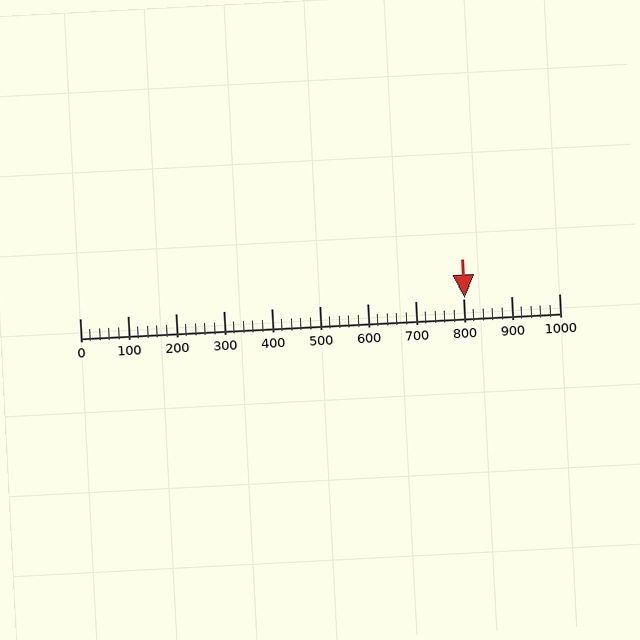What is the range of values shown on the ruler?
The ruler shows values from 0 to 1000.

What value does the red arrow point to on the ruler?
The red arrow points to approximately 802.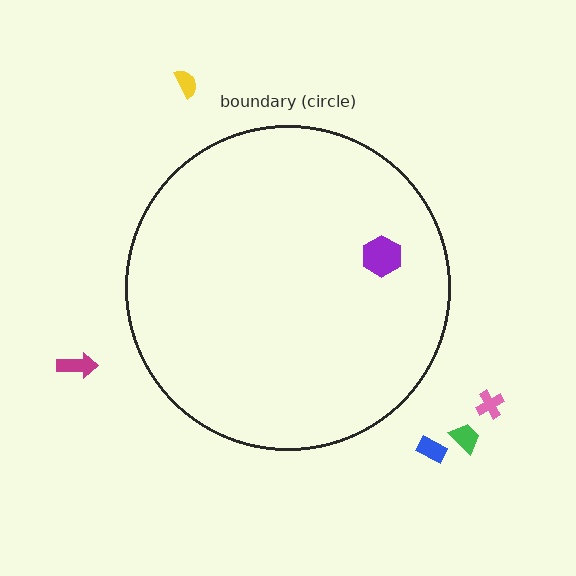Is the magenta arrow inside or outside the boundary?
Outside.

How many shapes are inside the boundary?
1 inside, 5 outside.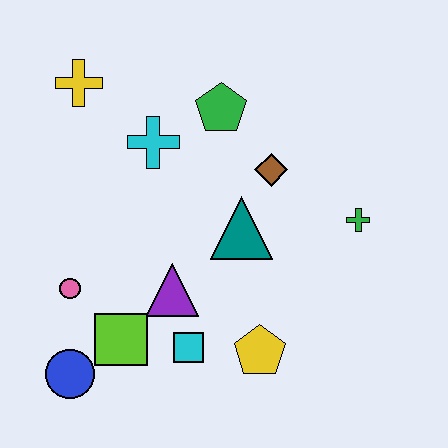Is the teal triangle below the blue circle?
No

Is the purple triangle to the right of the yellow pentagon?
No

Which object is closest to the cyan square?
The purple triangle is closest to the cyan square.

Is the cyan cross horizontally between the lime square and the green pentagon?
Yes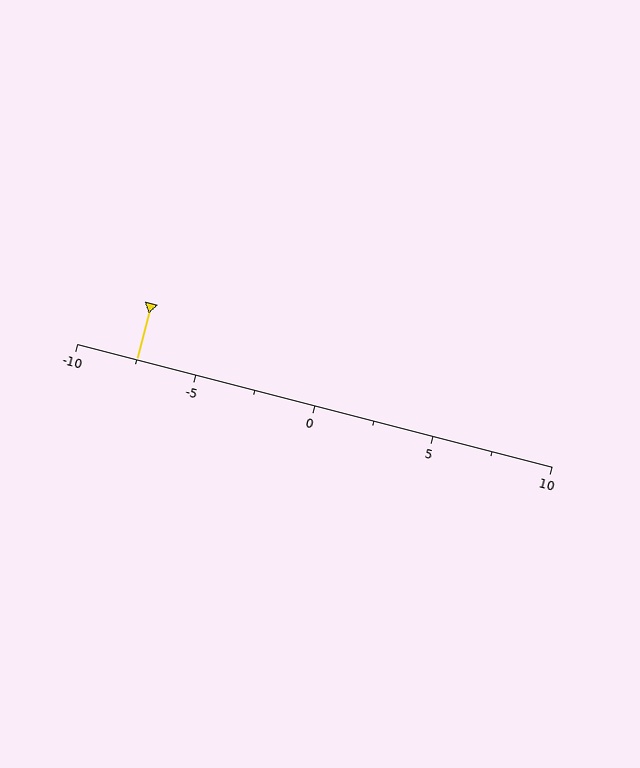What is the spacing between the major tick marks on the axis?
The major ticks are spaced 5 apart.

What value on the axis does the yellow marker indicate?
The marker indicates approximately -7.5.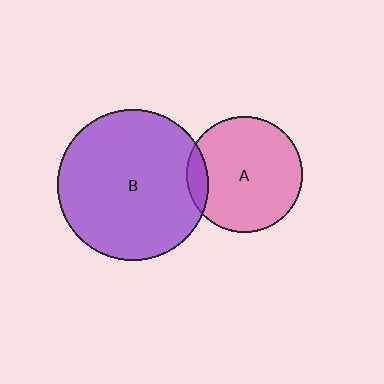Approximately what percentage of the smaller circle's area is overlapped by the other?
Approximately 10%.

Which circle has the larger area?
Circle B (purple).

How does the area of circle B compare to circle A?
Approximately 1.7 times.